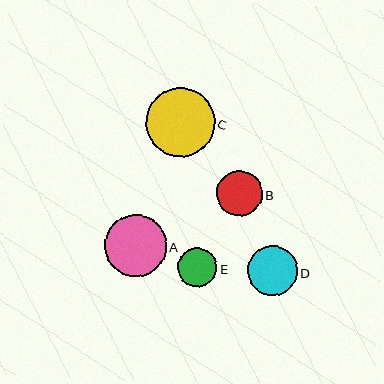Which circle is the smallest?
Circle E is the smallest with a size of approximately 39 pixels.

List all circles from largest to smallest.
From largest to smallest: C, A, D, B, E.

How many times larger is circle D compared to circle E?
Circle D is approximately 1.3 times the size of circle E.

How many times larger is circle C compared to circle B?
Circle C is approximately 1.5 times the size of circle B.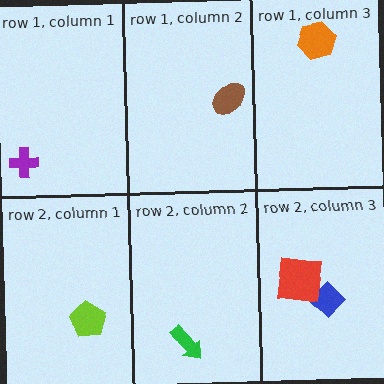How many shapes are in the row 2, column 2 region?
1.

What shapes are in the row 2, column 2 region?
The green arrow.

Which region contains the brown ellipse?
The row 1, column 2 region.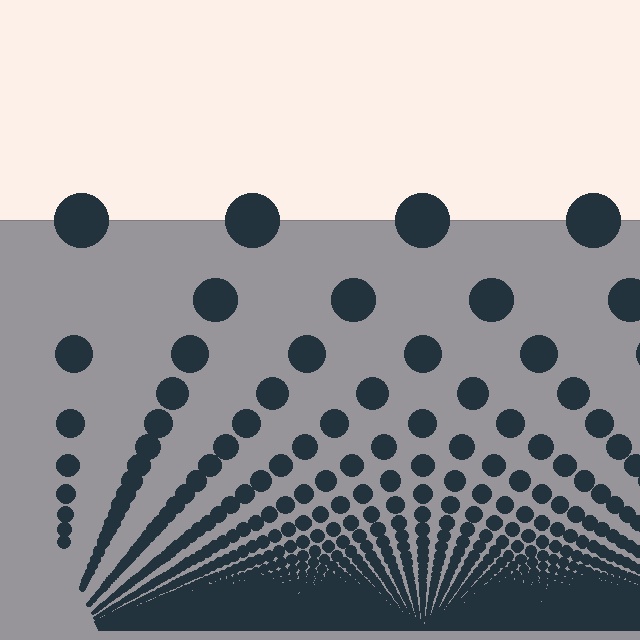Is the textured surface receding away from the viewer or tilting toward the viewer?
The surface appears to tilt toward the viewer. Texture elements get larger and sparser toward the top.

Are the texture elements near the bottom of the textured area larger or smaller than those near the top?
Smaller. The gradient is inverted — elements near the bottom are smaller and denser.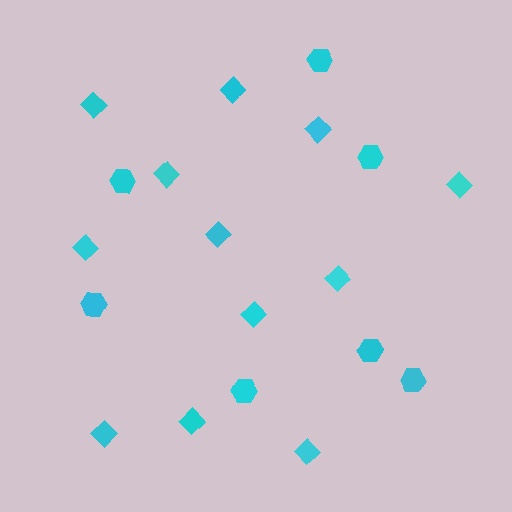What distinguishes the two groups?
There are 2 groups: one group of diamonds (12) and one group of hexagons (7).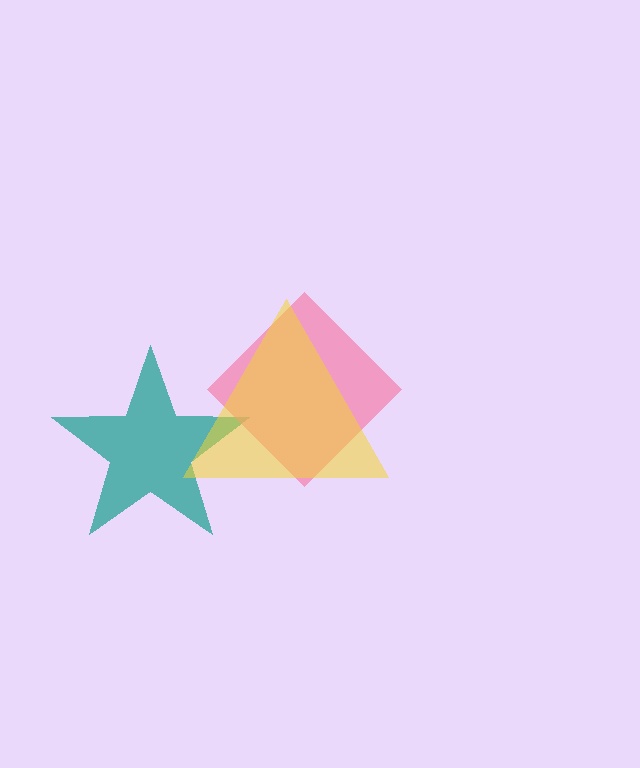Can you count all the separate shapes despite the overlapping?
Yes, there are 3 separate shapes.